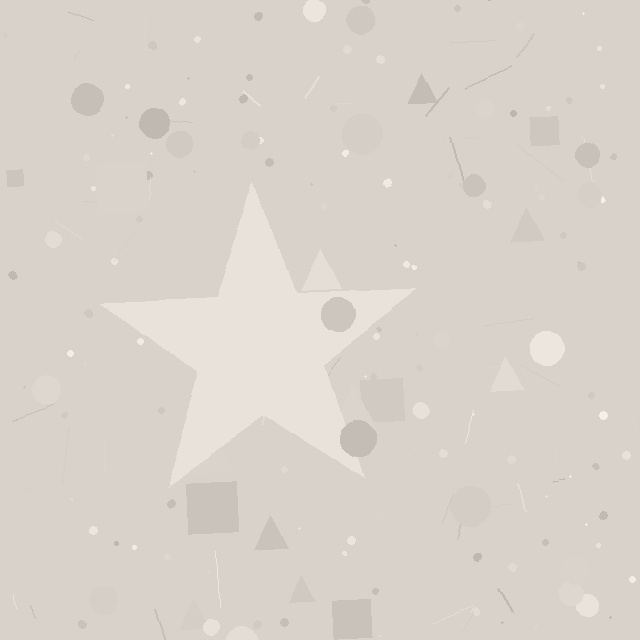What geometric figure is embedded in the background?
A star is embedded in the background.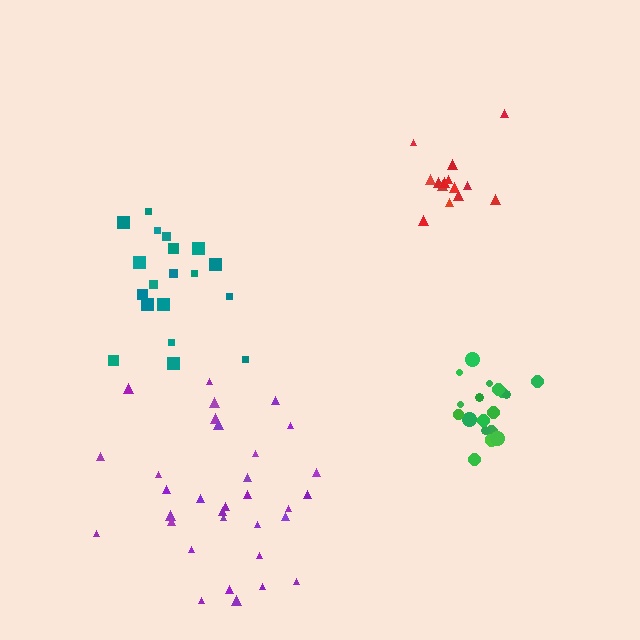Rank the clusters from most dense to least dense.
green, red, teal, purple.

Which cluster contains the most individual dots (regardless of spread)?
Purple (32).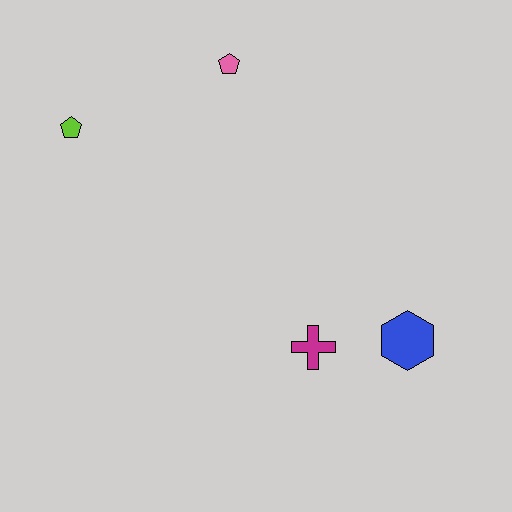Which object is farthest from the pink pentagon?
The blue hexagon is farthest from the pink pentagon.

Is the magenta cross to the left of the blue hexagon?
Yes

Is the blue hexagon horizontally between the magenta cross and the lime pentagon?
No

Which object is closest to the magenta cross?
The blue hexagon is closest to the magenta cross.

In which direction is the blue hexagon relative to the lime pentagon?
The blue hexagon is to the right of the lime pentagon.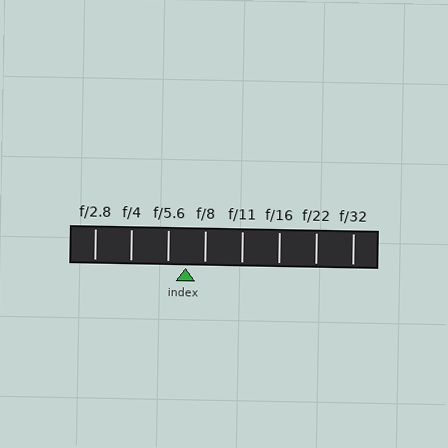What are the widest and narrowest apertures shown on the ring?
The widest aperture shown is f/2.8 and the narrowest is f/32.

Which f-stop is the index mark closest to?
The index mark is closest to f/5.6.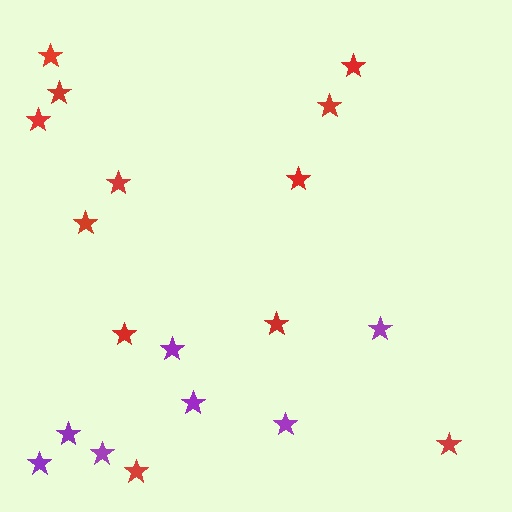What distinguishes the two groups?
There are 2 groups: one group of purple stars (7) and one group of red stars (12).